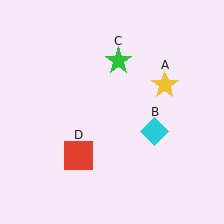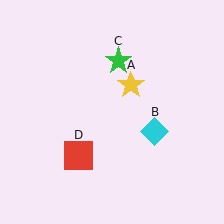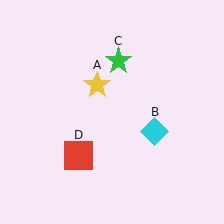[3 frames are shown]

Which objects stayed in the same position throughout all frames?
Cyan diamond (object B) and green star (object C) and red square (object D) remained stationary.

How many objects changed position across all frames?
1 object changed position: yellow star (object A).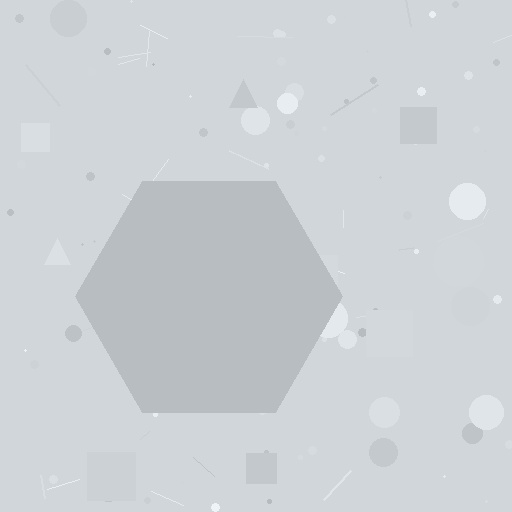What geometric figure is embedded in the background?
A hexagon is embedded in the background.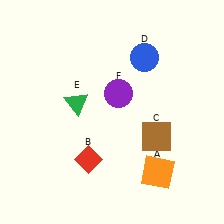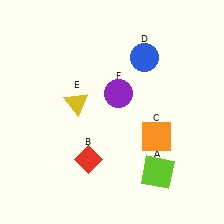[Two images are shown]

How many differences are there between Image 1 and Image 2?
There are 3 differences between the two images.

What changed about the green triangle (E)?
In Image 1, E is green. In Image 2, it changed to yellow.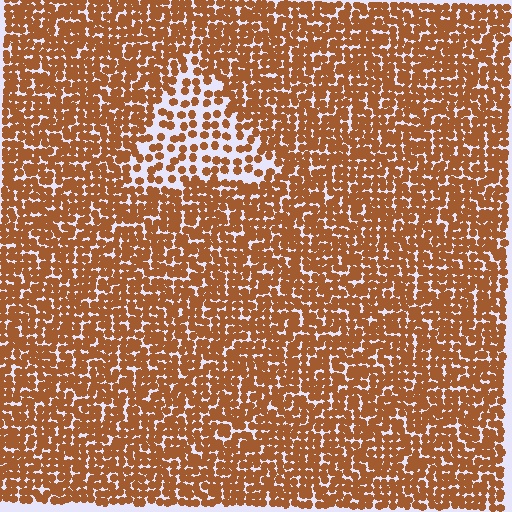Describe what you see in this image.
The image contains small brown elements arranged at two different densities. A triangle-shaped region is visible where the elements are less densely packed than the surrounding area.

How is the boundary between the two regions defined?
The boundary is defined by a change in element density (approximately 2.1x ratio). All elements are the same color, size, and shape.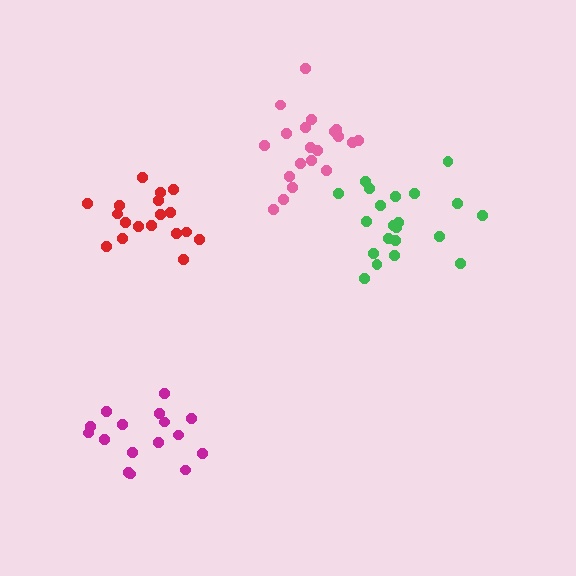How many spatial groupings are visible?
There are 4 spatial groupings.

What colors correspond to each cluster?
The clusters are colored: red, pink, green, magenta.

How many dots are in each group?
Group 1: 18 dots, Group 2: 20 dots, Group 3: 21 dots, Group 4: 16 dots (75 total).